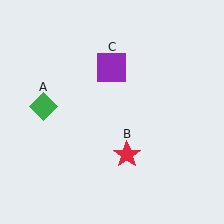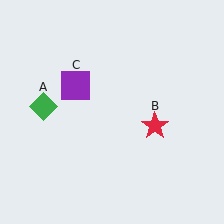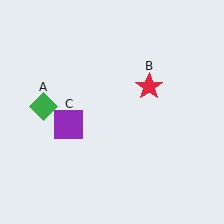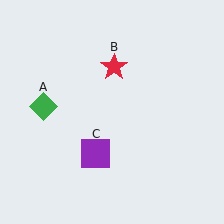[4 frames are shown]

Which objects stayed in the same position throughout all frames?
Green diamond (object A) remained stationary.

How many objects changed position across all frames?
2 objects changed position: red star (object B), purple square (object C).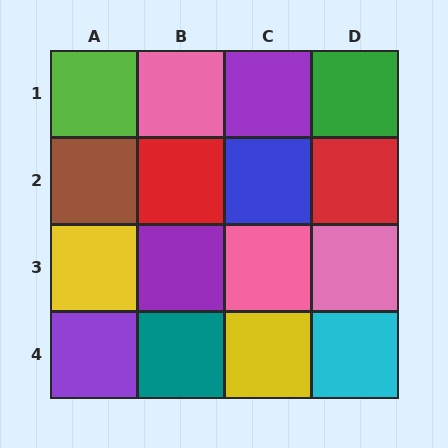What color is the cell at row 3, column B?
Purple.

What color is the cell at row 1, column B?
Pink.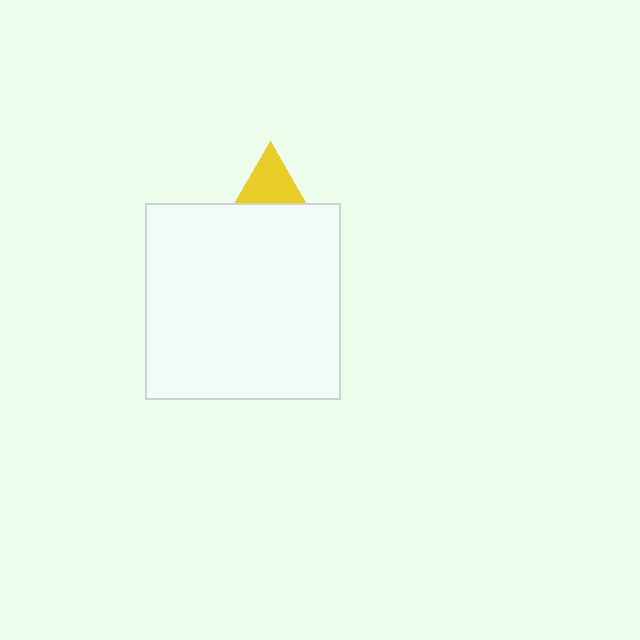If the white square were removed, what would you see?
You would see the complete yellow triangle.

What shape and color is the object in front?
The object in front is a white square.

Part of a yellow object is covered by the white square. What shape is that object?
It is a triangle.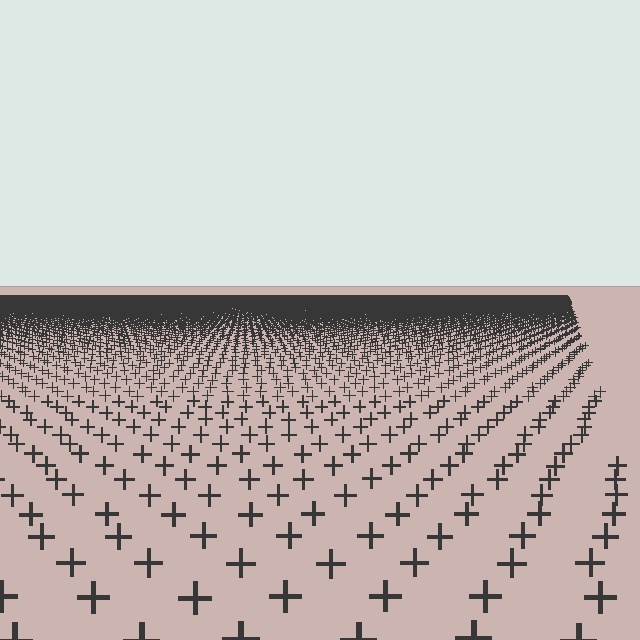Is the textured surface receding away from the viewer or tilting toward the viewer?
The surface is receding away from the viewer. Texture elements get smaller and denser toward the top.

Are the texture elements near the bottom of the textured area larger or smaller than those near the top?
Larger. Near the bottom, elements are closer to the viewer and appear at a bigger on-screen size.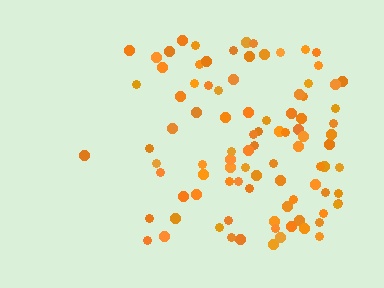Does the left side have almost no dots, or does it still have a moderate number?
Still a moderate number, just noticeably fewer than the right.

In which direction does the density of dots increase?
From left to right, with the right side densest.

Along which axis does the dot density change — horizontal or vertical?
Horizontal.